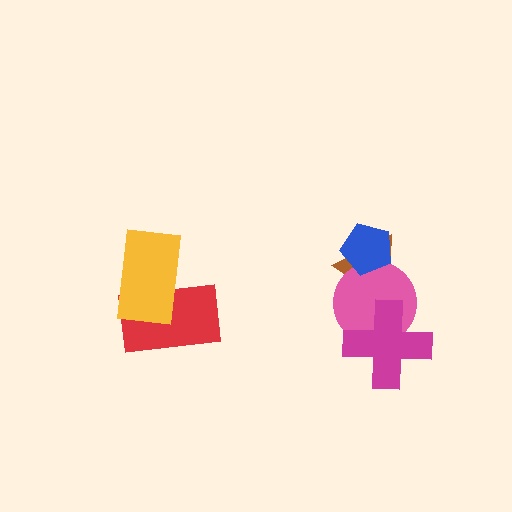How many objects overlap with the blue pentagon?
2 objects overlap with the blue pentagon.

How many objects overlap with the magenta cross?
1 object overlaps with the magenta cross.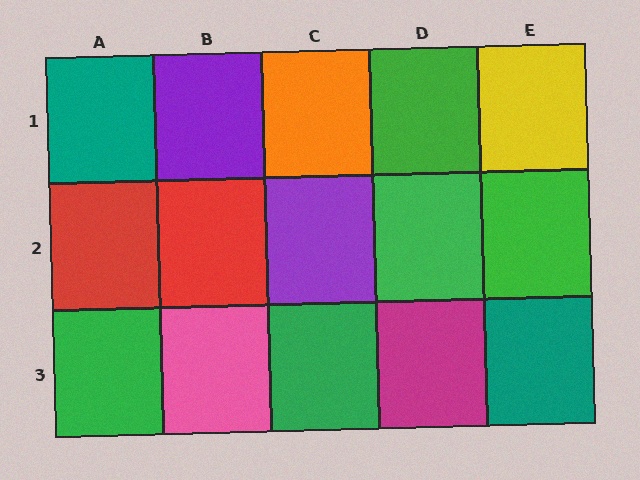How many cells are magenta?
1 cell is magenta.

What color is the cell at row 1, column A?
Teal.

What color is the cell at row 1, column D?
Green.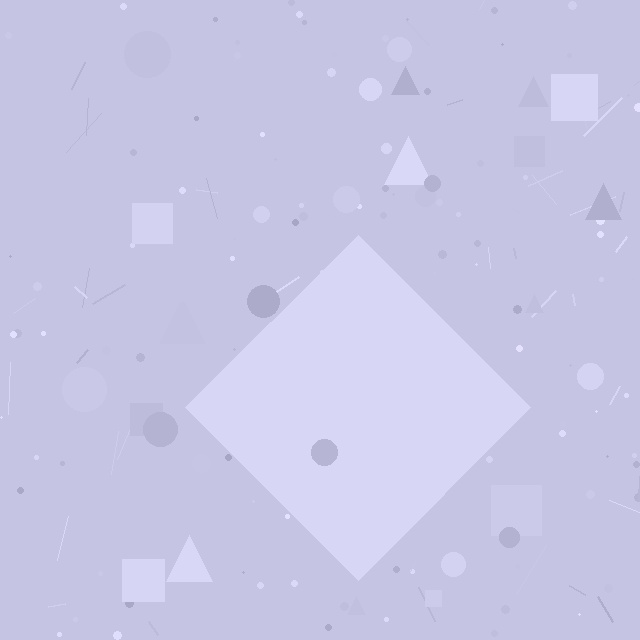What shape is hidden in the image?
A diamond is hidden in the image.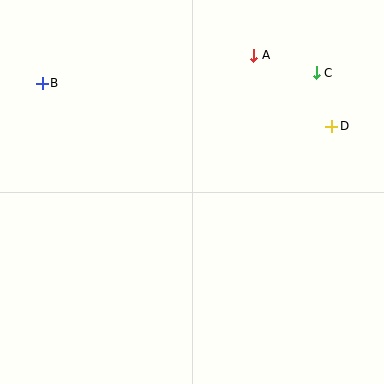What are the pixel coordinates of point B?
Point B is at (42, 83).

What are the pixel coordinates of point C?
Point C is at (316, 73).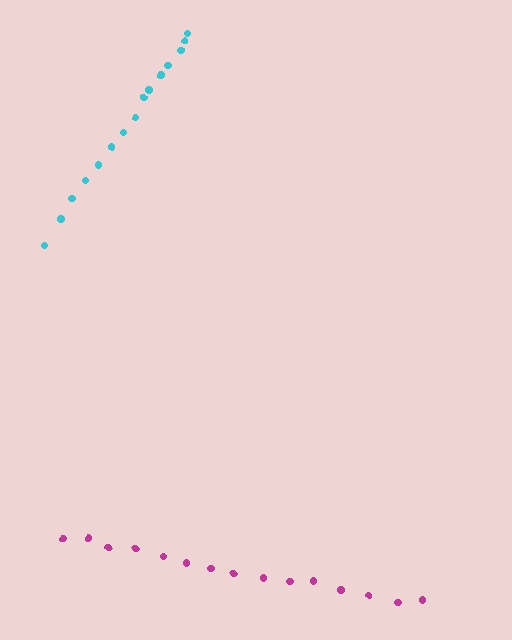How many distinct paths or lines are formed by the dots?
There are 2 distinct paths.